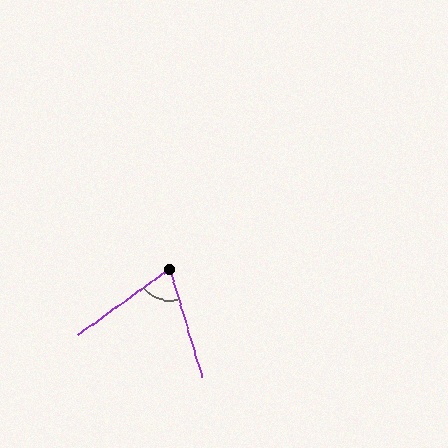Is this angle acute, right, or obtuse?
It is acute.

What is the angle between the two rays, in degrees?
Approximately 71 degrees.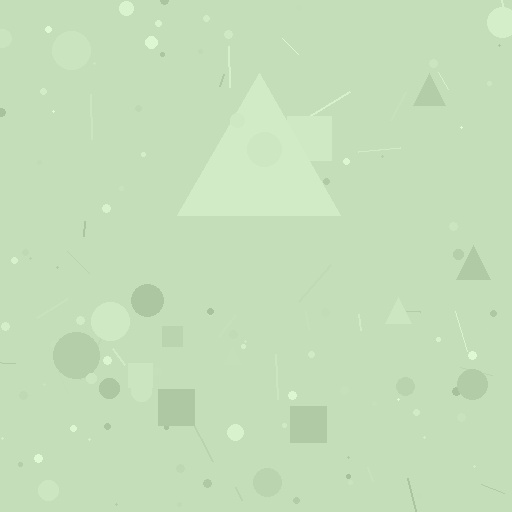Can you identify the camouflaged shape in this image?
The camouflaged shape is a triangle.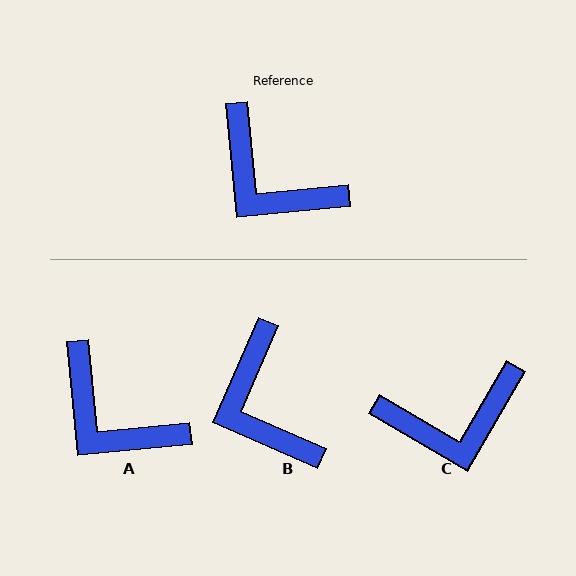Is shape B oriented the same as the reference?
No, it is off by about 29 degrees.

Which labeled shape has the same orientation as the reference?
A.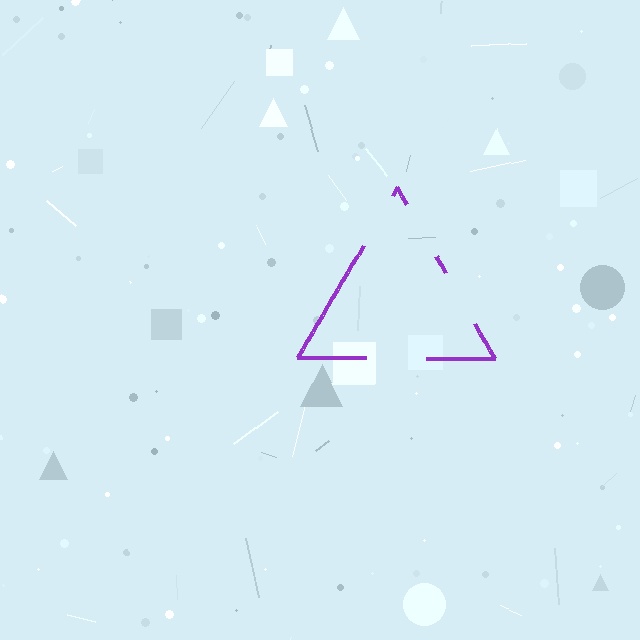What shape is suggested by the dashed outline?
The dashed outline suggests a triangle.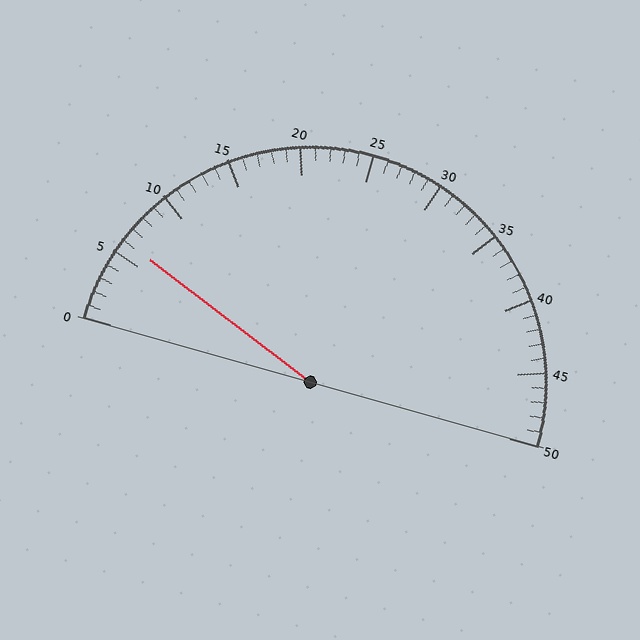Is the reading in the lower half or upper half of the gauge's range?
The reading is in the lower half of the range (0 to 50).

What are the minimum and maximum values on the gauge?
The gauge ranges from 0 to 50.